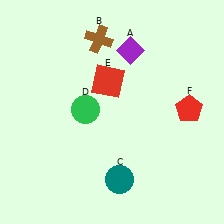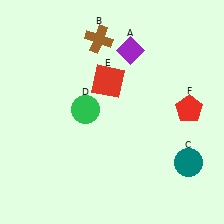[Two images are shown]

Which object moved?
The teal circle (C) moved right.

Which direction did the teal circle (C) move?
The teal circle (C) moved right.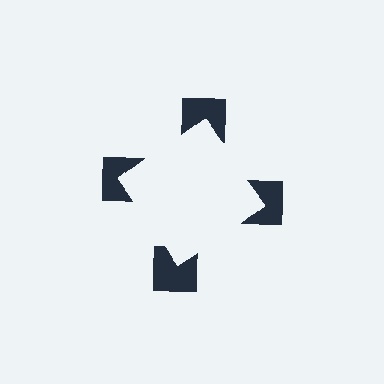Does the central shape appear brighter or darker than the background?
It typically appears slightly brighter than the background, even though no actual brightness change is drawn.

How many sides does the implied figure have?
4 sides.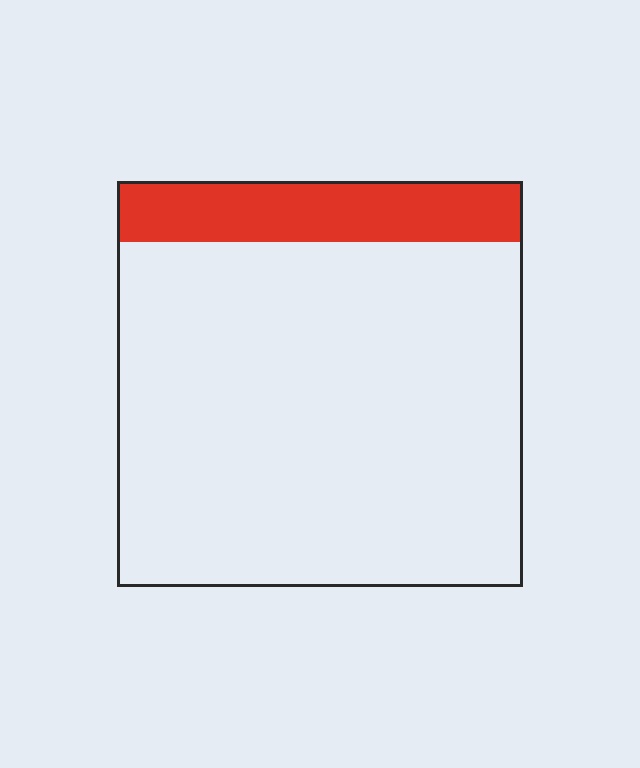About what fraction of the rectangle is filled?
About one sixth (1/6).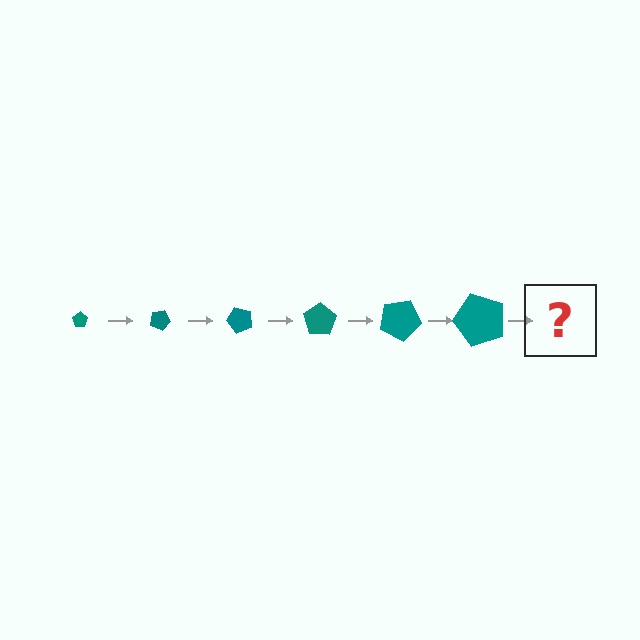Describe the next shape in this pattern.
It should be a pentagon, larger than the previous one and rotated 150 degrees from the start.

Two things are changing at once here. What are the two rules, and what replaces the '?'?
The two rules are that the pentagon grows larger each step and it rotates 25 degrees each step. The '?' should be a pentagon, larger than the previous one and rotated 150 degrees from the start.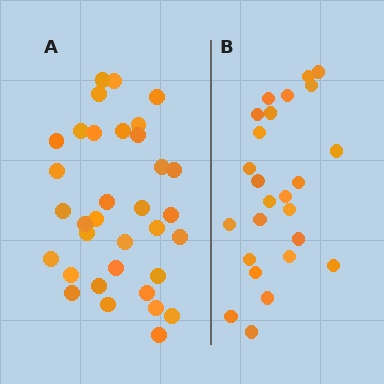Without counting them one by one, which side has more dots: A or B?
Region A (the left region) has more dots.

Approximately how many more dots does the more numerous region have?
Region A has roughly 8 or so more dots than region B.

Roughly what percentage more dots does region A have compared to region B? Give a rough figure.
About 35% more.